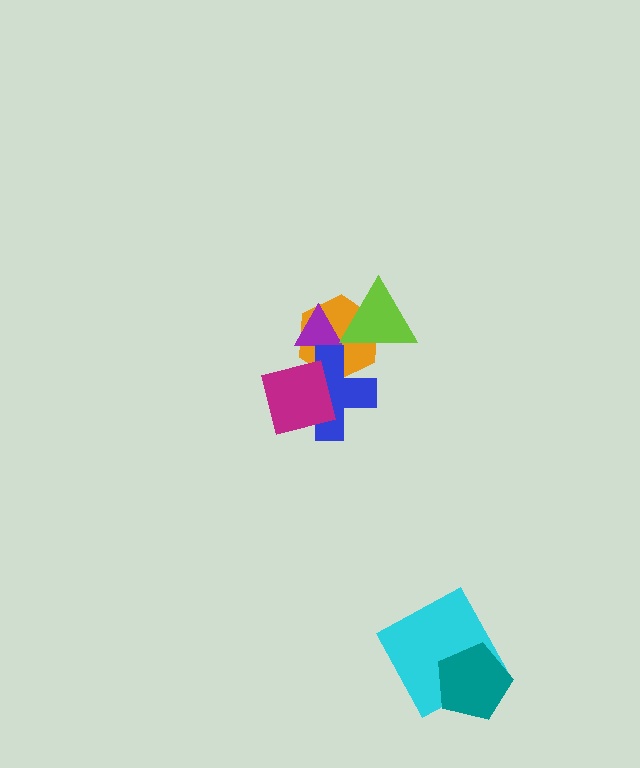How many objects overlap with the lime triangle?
2 objects overlap with the lime triangle.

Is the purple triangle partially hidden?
Yes, it is partially covered by another shape.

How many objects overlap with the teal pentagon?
1 object overlaps with the teal pentagon.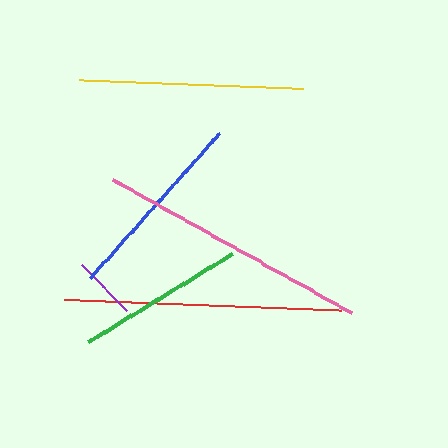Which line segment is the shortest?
The purple line is the shortest at approximately 64 pixels.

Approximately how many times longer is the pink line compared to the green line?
The pink line is approximately 1.6 times the length of the green line.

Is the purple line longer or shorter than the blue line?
The blue line is longer than the purple line.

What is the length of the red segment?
The red segment is approximately 277 pixels long.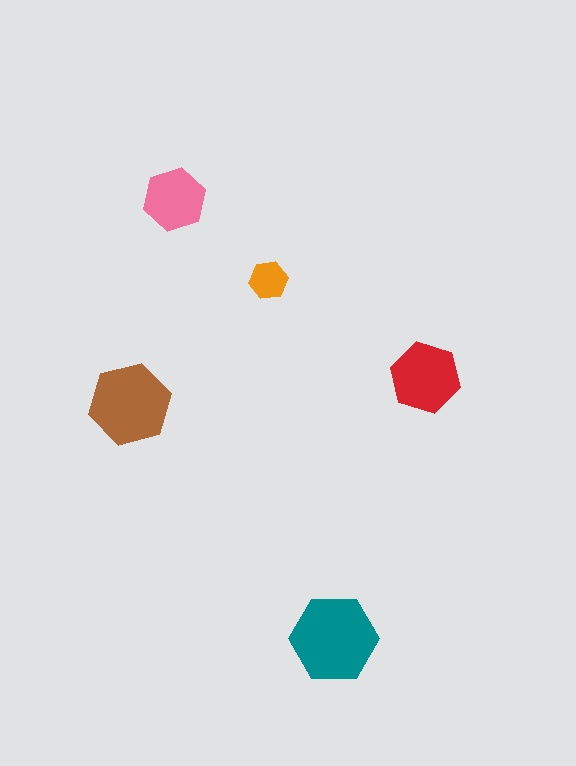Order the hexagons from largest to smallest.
the teal one, the brown one, the red one, the pink one, the orange one.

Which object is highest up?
The pink hexagon is topmost.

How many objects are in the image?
There are 5 objects in the image.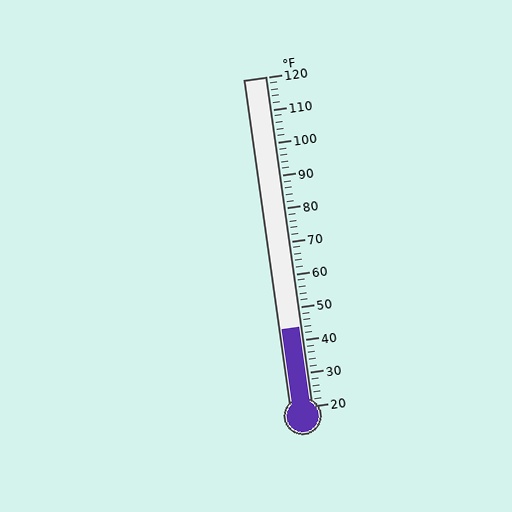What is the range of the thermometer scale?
The thermometer scale ranges from 20°F to 120°F.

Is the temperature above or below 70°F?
The temperature is below 70°F.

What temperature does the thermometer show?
The thermometer shows approximately 44°F.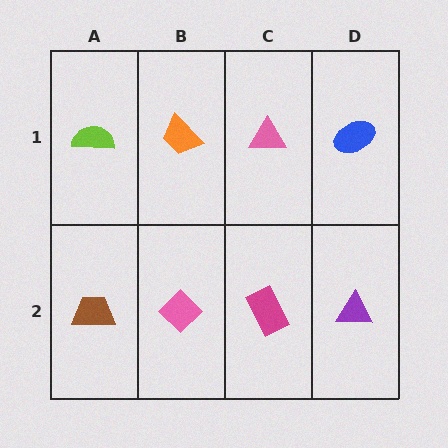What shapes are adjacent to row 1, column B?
A pink diamond (row 2, column B), a lime semicircle (row 1, column A), a pink triangle (row 1, column C).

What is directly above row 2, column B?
An orange trapezoid.